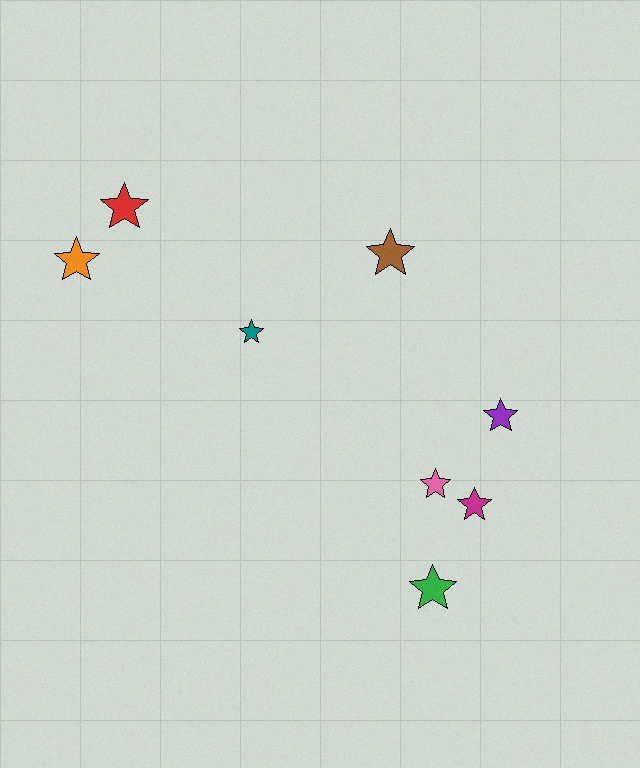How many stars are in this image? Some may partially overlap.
There are 8 stars.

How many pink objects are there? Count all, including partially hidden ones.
There is 1 pink object.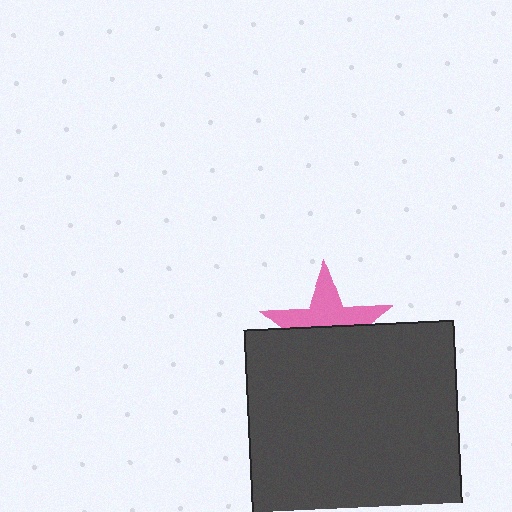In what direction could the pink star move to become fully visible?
The pink star could move up. That would shift it out from behind the dark gray square entirely.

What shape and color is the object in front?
The object in front is a dark gray square.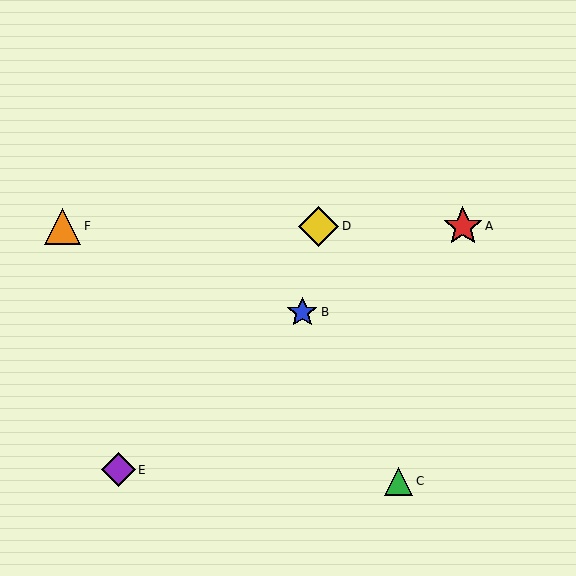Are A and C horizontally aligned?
No, A is at y≈226 and C is at y≈481.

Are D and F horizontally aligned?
Yes, both are at y≈226.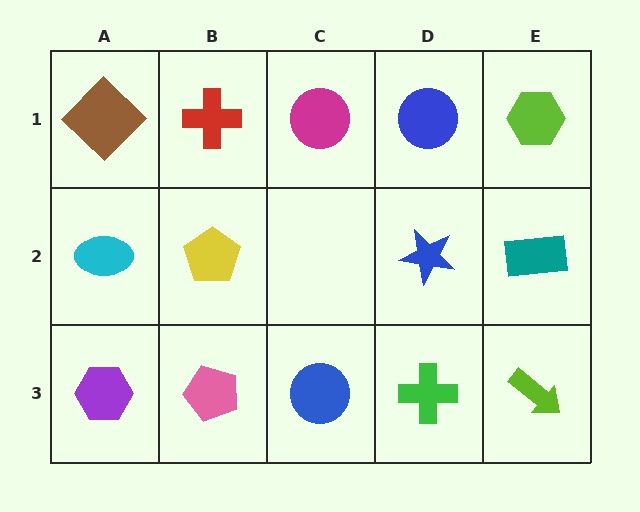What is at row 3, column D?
A green cross.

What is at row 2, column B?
A yellow pentagon.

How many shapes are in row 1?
5 shapes.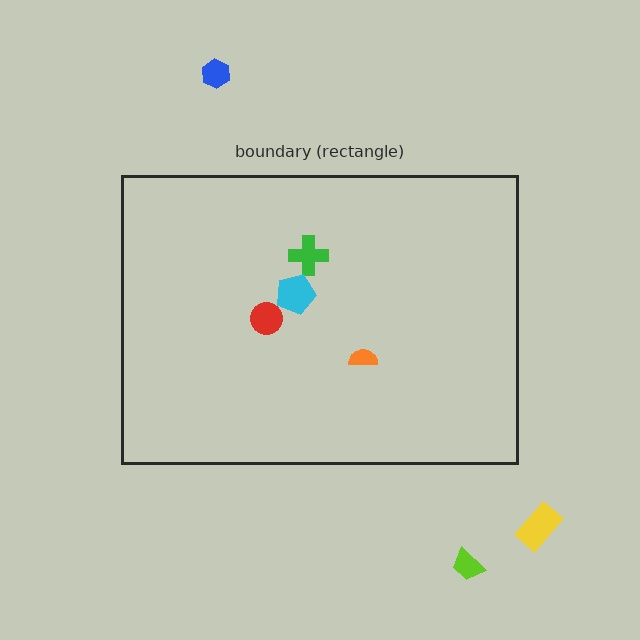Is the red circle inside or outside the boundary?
Inside.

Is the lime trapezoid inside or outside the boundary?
Outside.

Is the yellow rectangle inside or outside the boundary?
Outside.